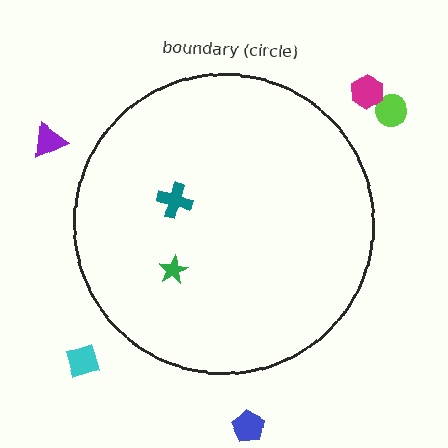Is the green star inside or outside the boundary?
Inside.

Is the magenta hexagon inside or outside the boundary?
Outside.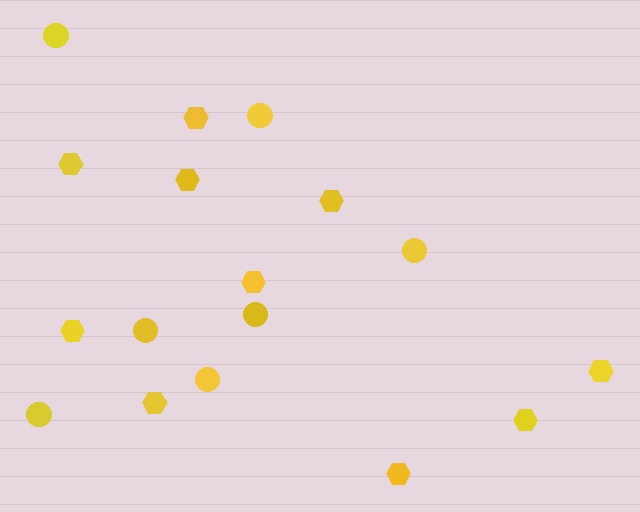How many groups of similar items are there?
There are 2 groups: one group of circles (7) and one group of hexagons (10).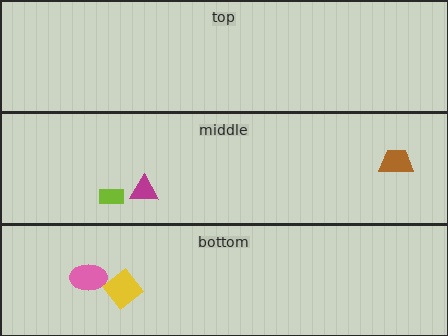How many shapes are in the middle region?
3.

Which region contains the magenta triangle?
The middle region.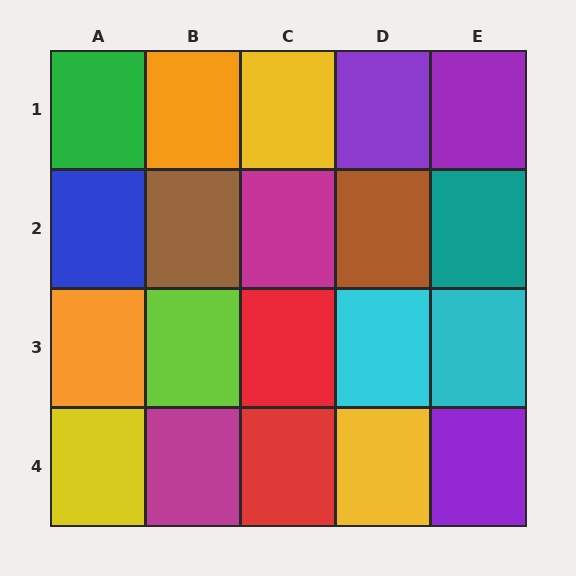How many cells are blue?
1 cell is blue.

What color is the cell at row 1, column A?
Green.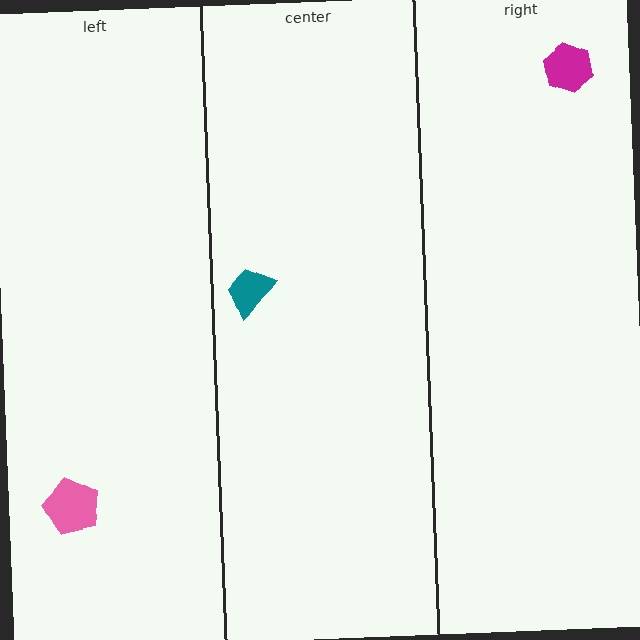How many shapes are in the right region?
1.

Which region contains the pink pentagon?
The left region.